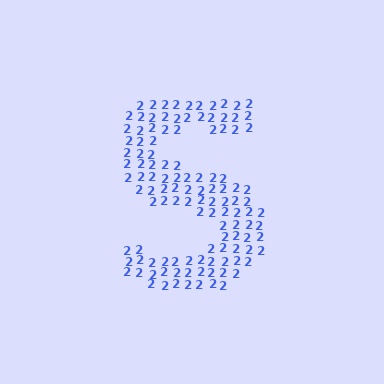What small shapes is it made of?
It is made of small digit 2's.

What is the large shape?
The large shape is the letter S.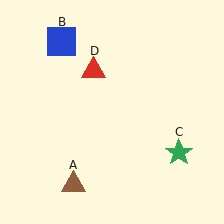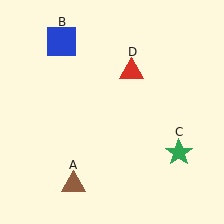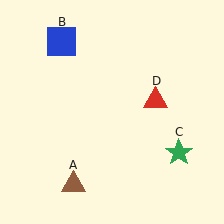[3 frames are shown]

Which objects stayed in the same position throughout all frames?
Brown triangle (object A) and blue square (object B) and green star (object C) remained stationary.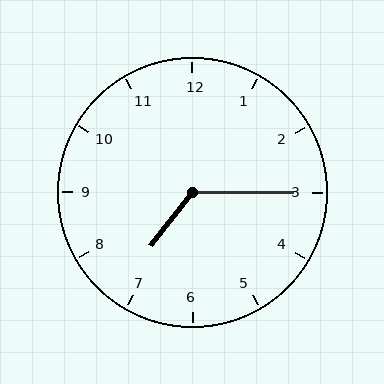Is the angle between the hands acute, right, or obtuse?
It is obtuse.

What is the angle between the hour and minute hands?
Approximately 128 degrees.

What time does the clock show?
7:15.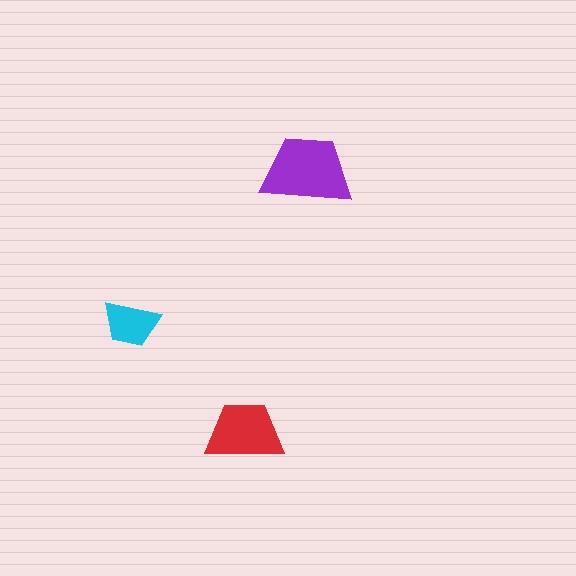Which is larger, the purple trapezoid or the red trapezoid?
The purple one.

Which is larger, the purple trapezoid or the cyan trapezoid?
The purple one.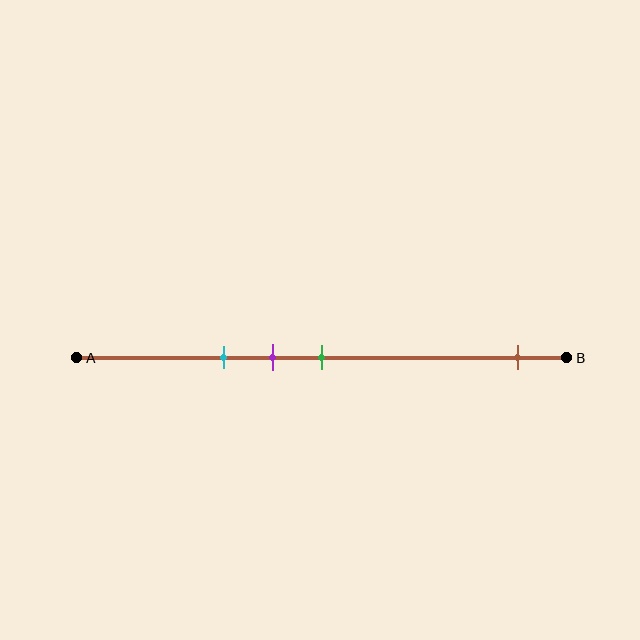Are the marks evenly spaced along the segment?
No, the marks are not evenly spaced.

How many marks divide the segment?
There are 4 marks dividing the segment.